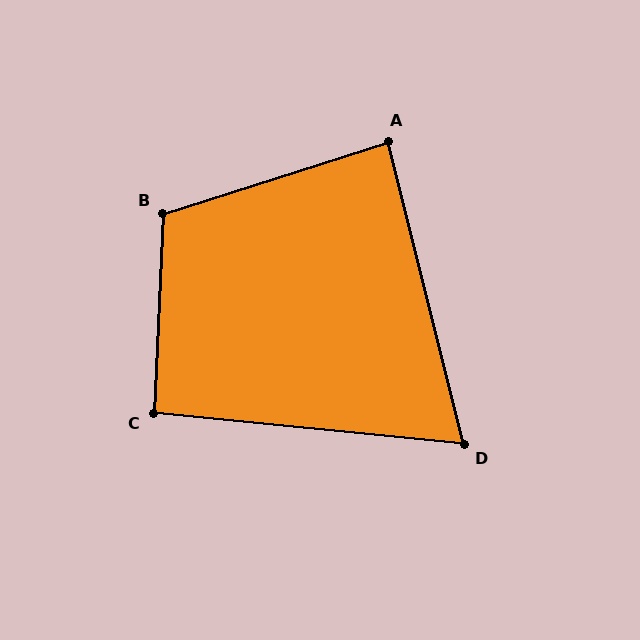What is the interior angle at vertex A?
Approximately 87 degrees (approximately right).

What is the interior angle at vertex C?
Approximately 93 degrees (approximately right).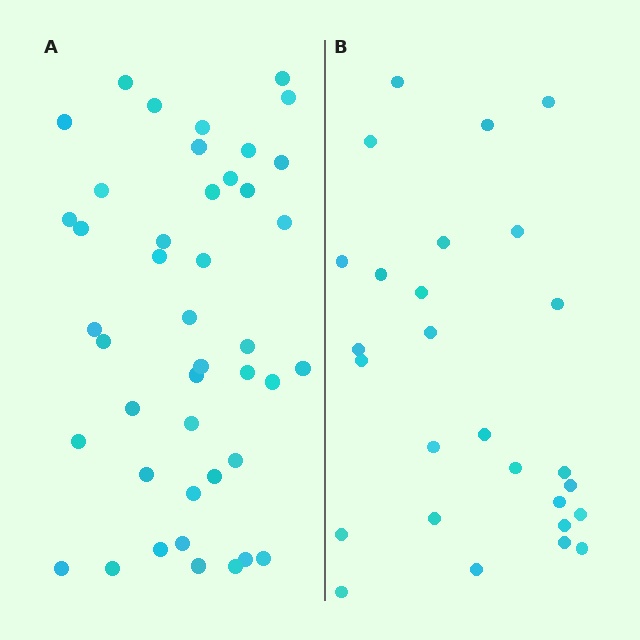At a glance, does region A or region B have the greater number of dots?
Region A (the left region) has more dots.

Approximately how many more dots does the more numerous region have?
Region A has approximately 15 more dots than region B.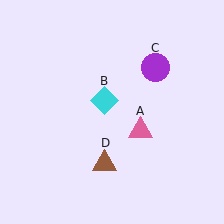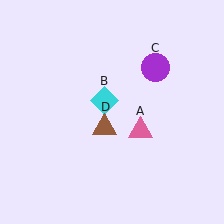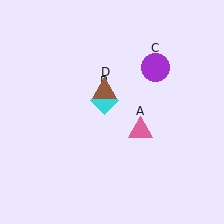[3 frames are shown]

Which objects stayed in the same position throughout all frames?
Pink triangle (object A) and cyan diamond (object B) and purple circle (object C) remained stationary.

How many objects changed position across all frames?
1 object changed position: brown triangle (object D).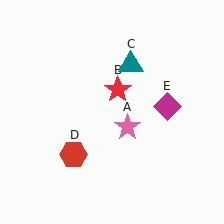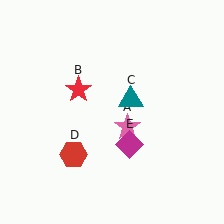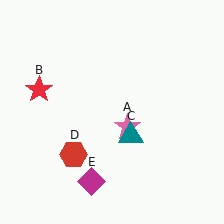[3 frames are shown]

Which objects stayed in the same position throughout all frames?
Pink star (object A) and red hexagon (object D) remained stationary.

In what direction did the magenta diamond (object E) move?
The magenta diamond (object E) moved down and to the left.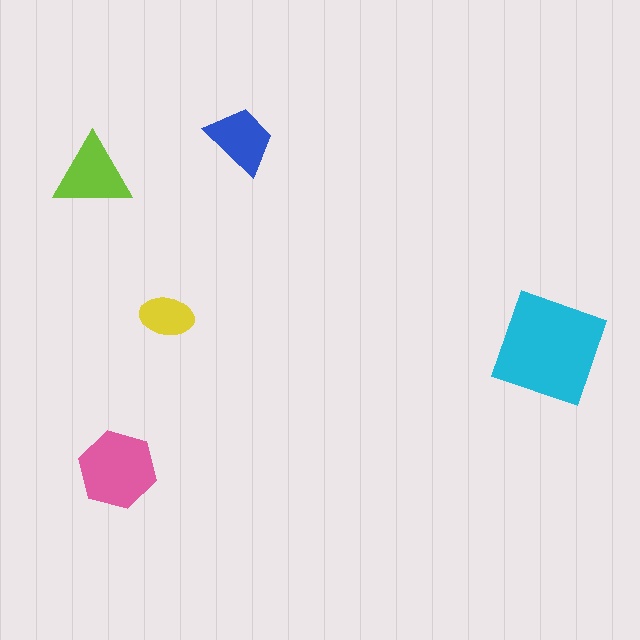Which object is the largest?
The cyan square.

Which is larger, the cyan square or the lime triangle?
The cyan square.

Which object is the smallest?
The yellow ellipse.